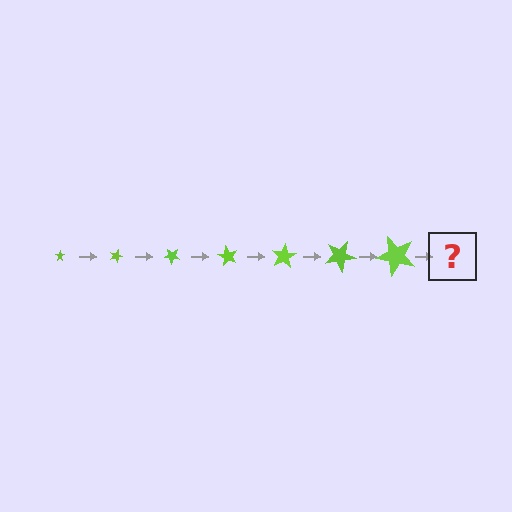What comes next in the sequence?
The next element should be a star, larger than the previous one and rotated 140 degrees from the start.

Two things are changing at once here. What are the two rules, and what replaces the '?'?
The two rules are that the star grows larger each step and it rotates 20 degrees each step. The '?' should be a star, larger than the previous one and rotated 140 degrees from the start.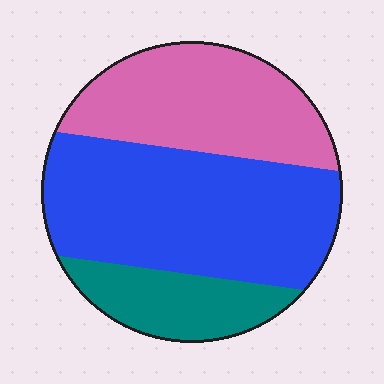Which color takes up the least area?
Teal, at roughly 15%.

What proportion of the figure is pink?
Pink covers 33% of the figure.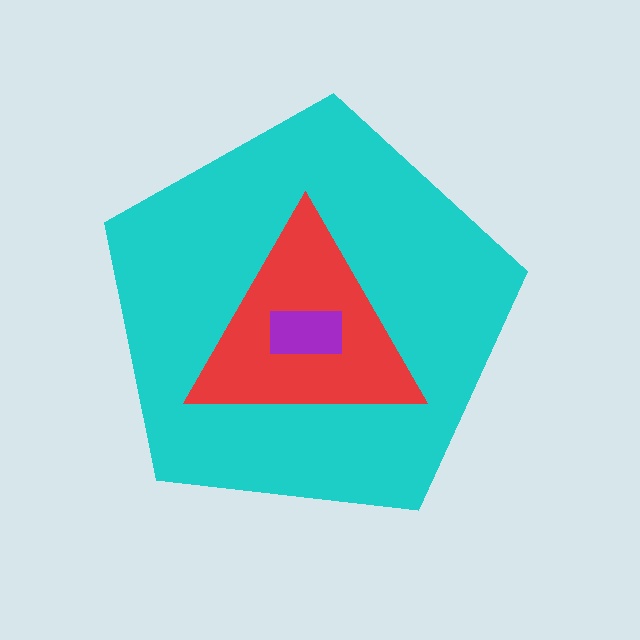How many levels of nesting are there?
3.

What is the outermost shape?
The cyan pentagon.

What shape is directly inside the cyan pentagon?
The red triangle.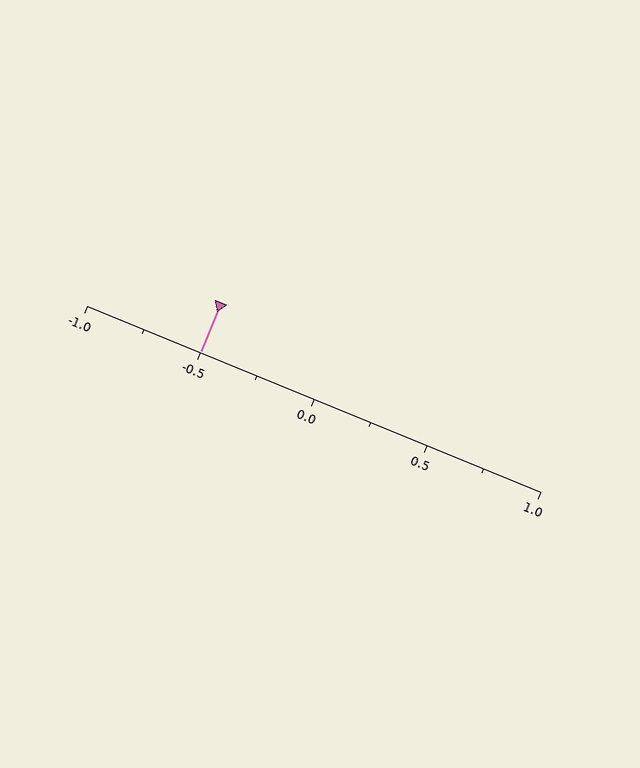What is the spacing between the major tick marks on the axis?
The major ticks are spaced 0.5 apart.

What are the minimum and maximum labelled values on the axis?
The axis runs from -1.0 to 1.0.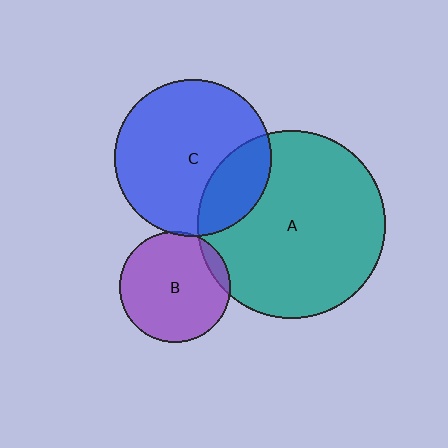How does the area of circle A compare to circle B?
Approximately 2.8 times.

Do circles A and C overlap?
Yes.